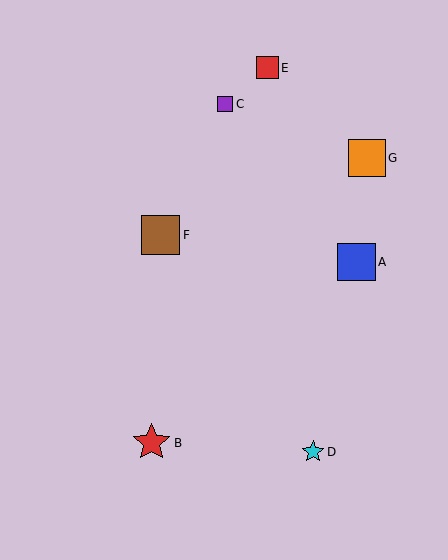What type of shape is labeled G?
Shape G is an orange square.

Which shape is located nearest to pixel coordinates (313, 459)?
The cyan star (labeled D) at (313, 452) is nearest to that location.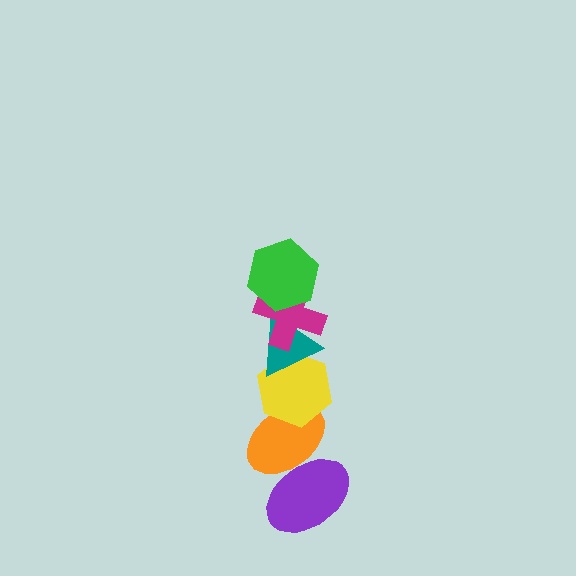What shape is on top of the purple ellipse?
The orange ellipse is on top of the purple ellipse.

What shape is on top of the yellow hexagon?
The teal triangle is on top of the yellow hexagon.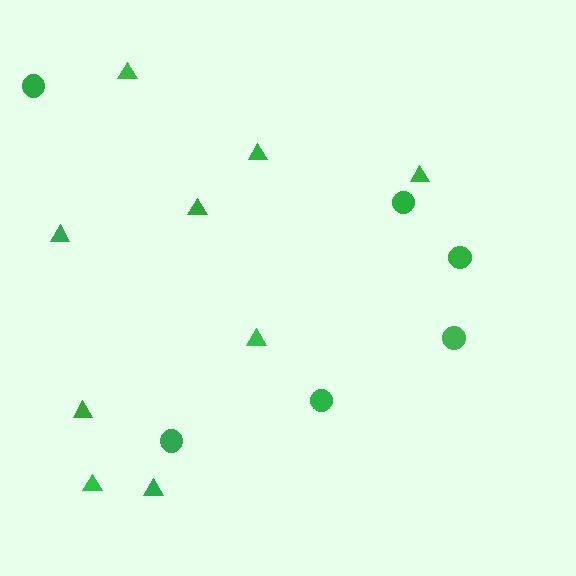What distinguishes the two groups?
There are 2 groups: one group of triangles (9) and one group of circles (6).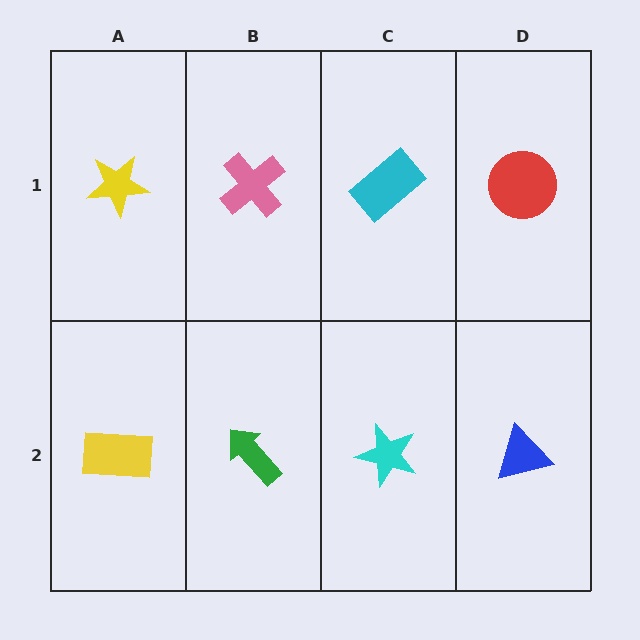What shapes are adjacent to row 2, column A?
A yellow star (row 1, column A), a green arrow (row 2, column B).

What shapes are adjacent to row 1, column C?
A cyan star (row 2, column C), a pink cross (row 1, column B), a red circle (row 1, column D).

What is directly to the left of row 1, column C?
A pink cross.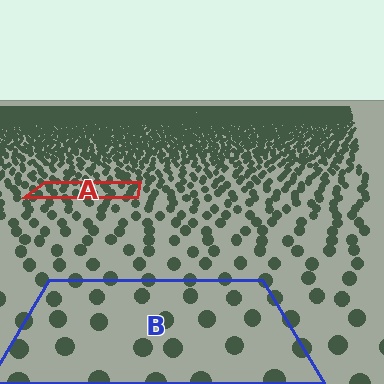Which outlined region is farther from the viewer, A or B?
Region A is farther from the viewer — the texture elements inside it appear smaller and more densely packed.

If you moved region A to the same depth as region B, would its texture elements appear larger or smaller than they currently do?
They would appear larger. At a closer depth, the same texture elements are projected at a bigger on-screen size.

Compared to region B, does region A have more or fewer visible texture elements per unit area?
Region A has more texture elements per unit area — they are packed more densely because it is farther away.